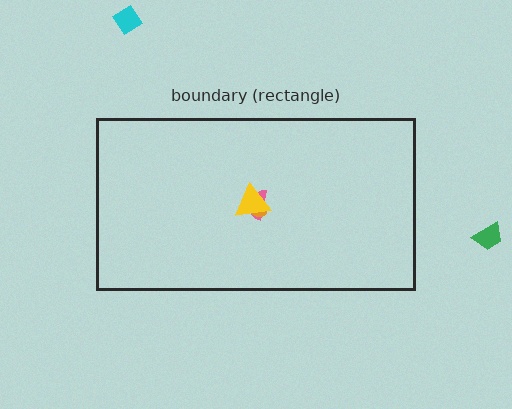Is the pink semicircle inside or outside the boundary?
Inside.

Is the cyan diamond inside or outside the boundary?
Outside.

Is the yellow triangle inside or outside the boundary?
Inside.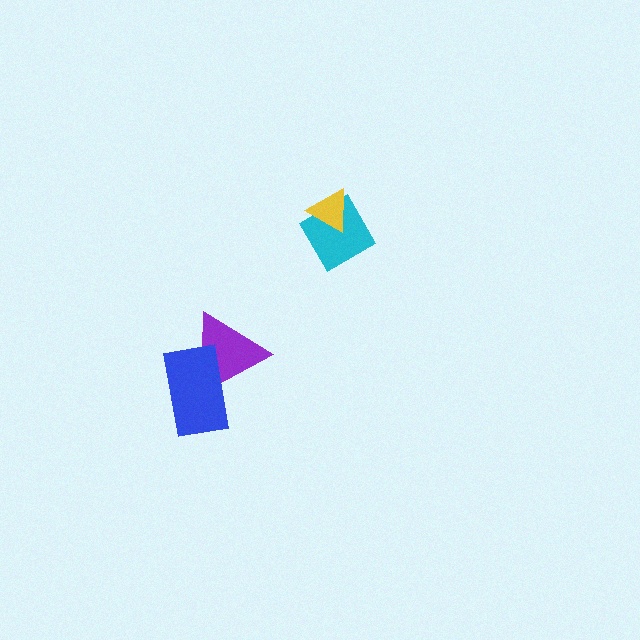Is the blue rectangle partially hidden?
No, no other shape covers it.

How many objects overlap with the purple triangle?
1 object overlaps with the purple triangle.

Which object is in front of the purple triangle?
The blue rectangle is in front of the purple triangle.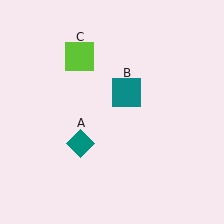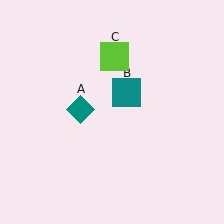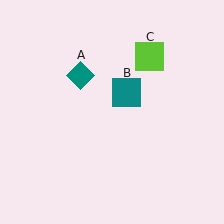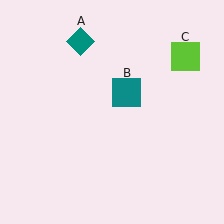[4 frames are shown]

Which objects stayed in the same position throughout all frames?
Teal square (object B) remained stationary.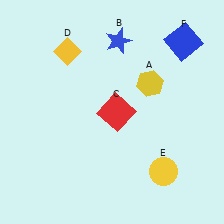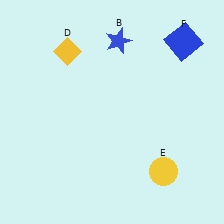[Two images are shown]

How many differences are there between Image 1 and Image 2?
There are 2 differences between the two images.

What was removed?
The yellow hexagon (A), the red square (C) were removed in Image 2.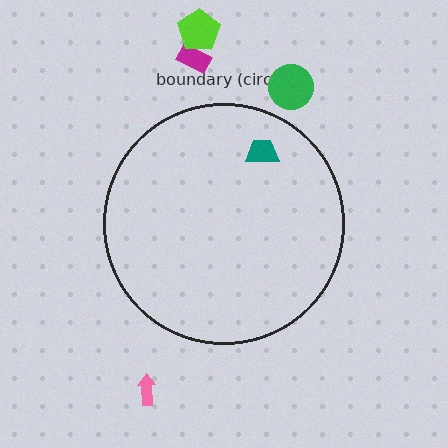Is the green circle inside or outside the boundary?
Outside.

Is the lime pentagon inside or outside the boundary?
Outside.